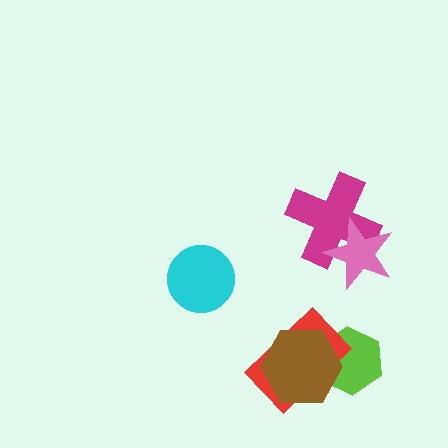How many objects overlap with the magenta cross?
1 object overlaps with the magenta cross.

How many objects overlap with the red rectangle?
2 objects overlap with the red rectangle.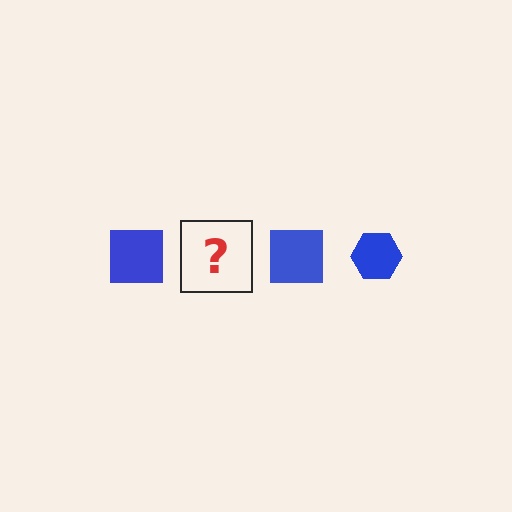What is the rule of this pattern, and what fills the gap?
The rule is that the pattern cycles through square, hexagon shapes in blue. The gap should be filled with a blue hexagon.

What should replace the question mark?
The question mark should be replaced with a blue hexagon.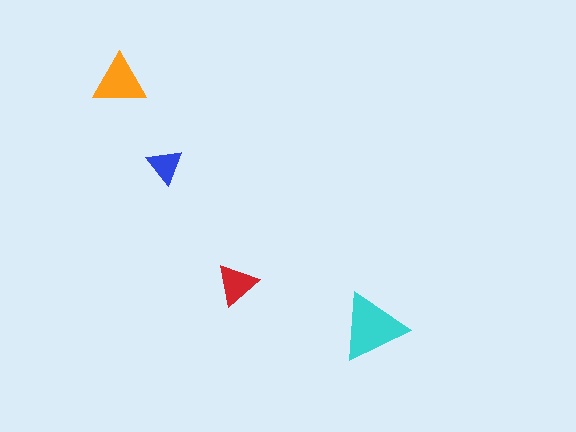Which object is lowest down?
The cyan triangle is bottommost.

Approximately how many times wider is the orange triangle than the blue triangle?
About 1.5 times wider.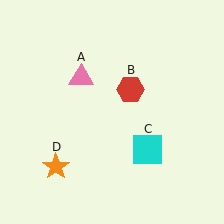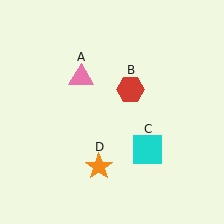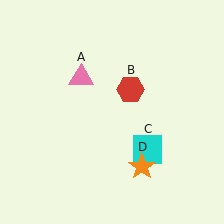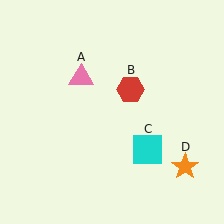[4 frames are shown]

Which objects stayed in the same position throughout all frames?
Pink triangle (object A) and red hexagon (object B) and cyan square (object C) remained stationary.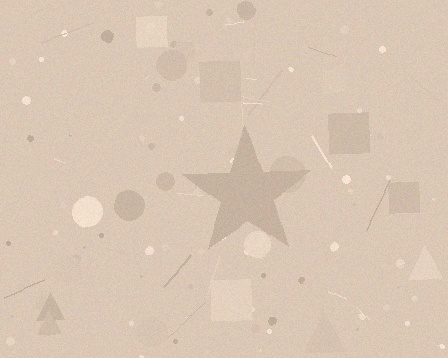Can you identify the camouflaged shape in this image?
The camouflaged shape is a star.